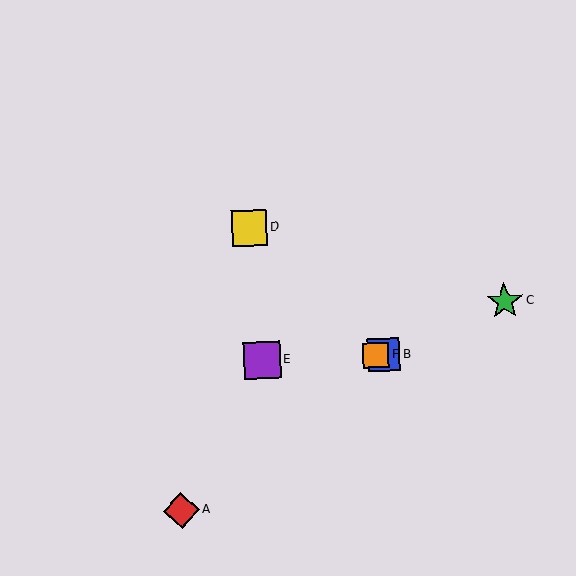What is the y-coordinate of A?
Object A is at y≈510.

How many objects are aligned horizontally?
3 objects (B, E, F) are aligned horizontally.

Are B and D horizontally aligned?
No, B is at y≈355 and D is at y≈228.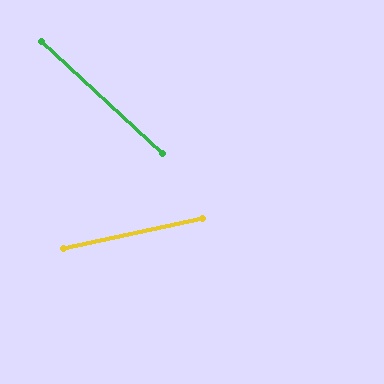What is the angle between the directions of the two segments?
Approximately 55 degrees.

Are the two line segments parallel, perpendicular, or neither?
Neither parallel nor perpendicular — they differ by about 55°.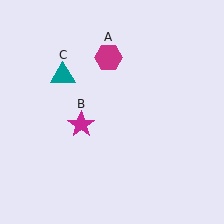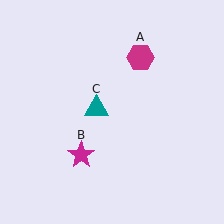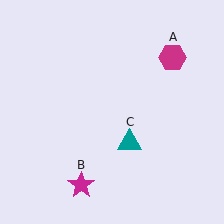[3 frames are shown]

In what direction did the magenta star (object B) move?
The magenta star (object B) moved down.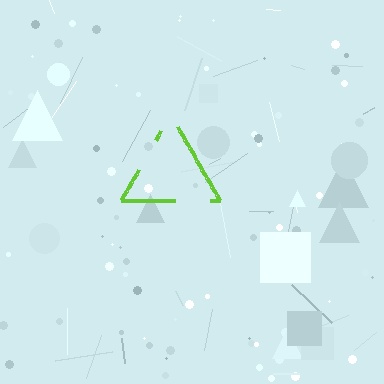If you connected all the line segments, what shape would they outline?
They would outline a triangle.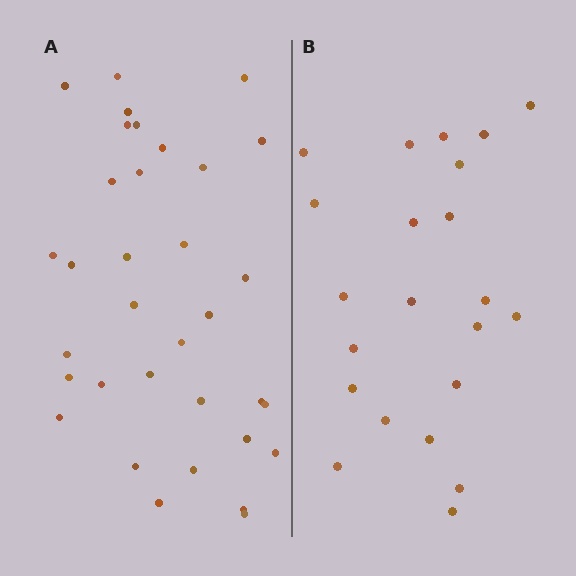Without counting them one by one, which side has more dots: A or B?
Region A (the left region) has more dots.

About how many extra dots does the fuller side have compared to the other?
Region A has roughly 12 or so more dots than region B.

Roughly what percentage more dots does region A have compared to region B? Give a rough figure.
About 55% more.